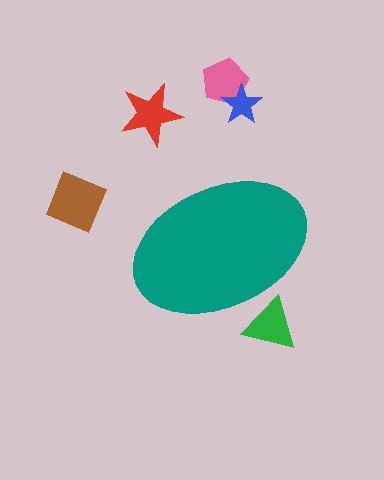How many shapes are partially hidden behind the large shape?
1 shape is partially hidden.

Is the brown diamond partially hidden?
No, the brown diamond is fully visible.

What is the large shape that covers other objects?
A teal ellipse.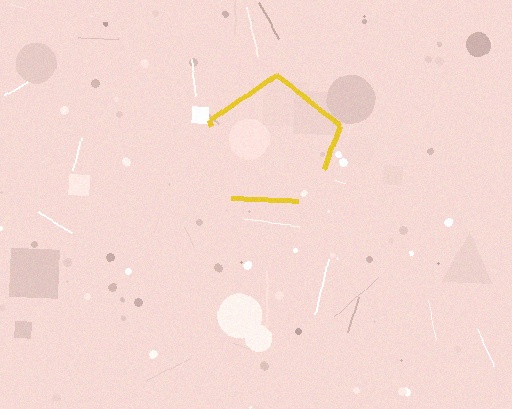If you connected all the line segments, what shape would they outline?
They would outline a pentagon.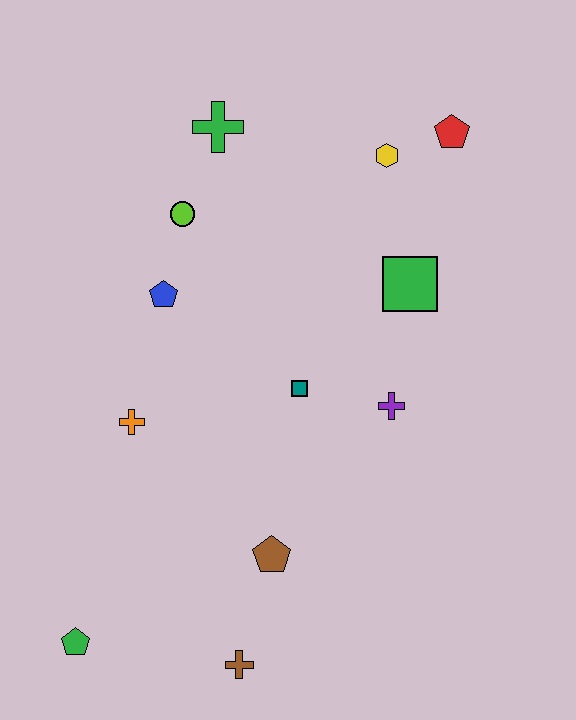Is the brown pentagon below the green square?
Yes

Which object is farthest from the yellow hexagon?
The green pentagon is farthest from the yellow hexagon.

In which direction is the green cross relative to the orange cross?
The green cross is above the orange cross.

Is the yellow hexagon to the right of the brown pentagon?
Yes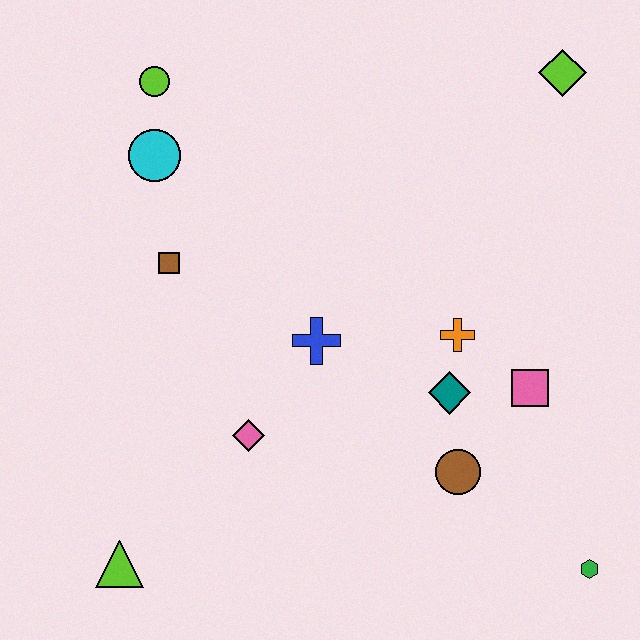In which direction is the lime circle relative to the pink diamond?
The lime circle is above the pink diamond.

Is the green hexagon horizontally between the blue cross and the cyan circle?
No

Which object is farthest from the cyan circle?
The green hexagon is farthest from the cyan circle.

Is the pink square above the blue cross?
No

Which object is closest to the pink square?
The teal diamond is closest to the pink square.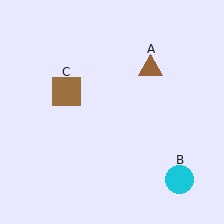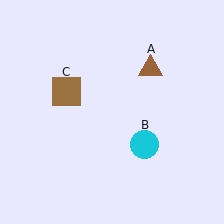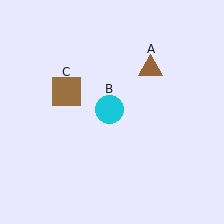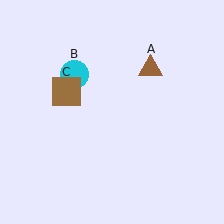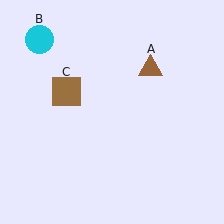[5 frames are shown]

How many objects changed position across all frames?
1 object changed position: cyan circle (object B).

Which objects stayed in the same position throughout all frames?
Brown triangle (object A) and brown square (object C) remained stationary.